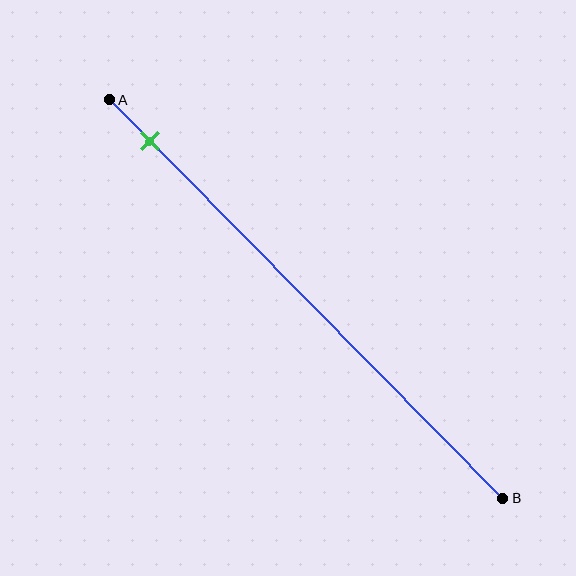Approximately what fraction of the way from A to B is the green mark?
The green mark is approximately 10% of the way from A to B.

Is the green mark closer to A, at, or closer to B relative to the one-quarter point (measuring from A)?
The green mark is closer to point A than the one-quarter point of segment AB.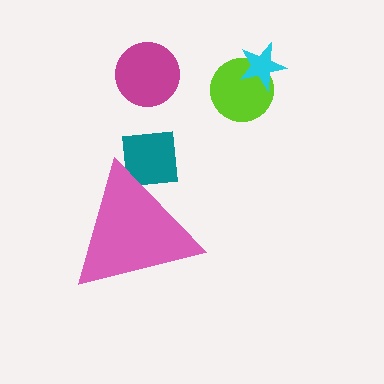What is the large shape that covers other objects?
A pink triangle.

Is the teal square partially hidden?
Yes, the teal square is partially hidden behind the pink triangle.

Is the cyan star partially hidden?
No, the cyan star is fully visible.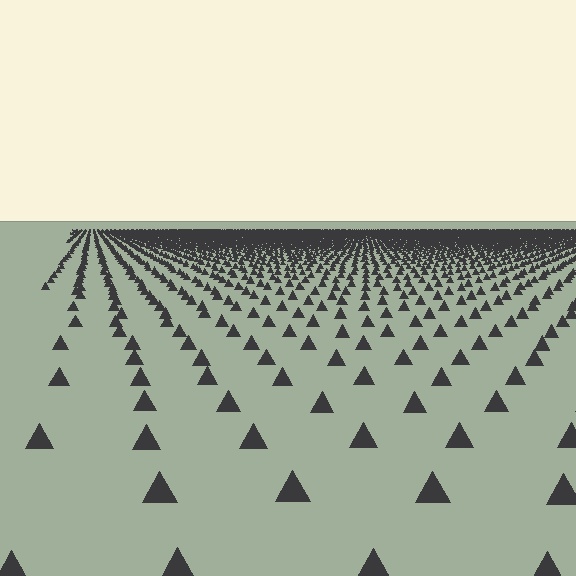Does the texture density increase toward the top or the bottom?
Density increases toward the top.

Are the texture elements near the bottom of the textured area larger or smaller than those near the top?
Larger. Near the bottom, elements are closer to the viewer and appear at a bigger on-screen size.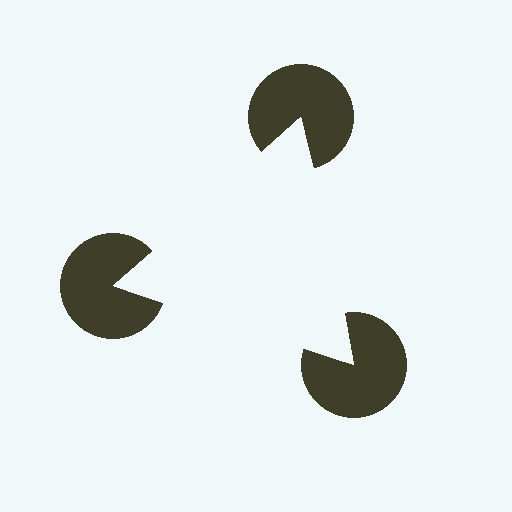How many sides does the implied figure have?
3 sides.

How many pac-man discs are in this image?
There are 3 — one at each vertex of the illusory triangle.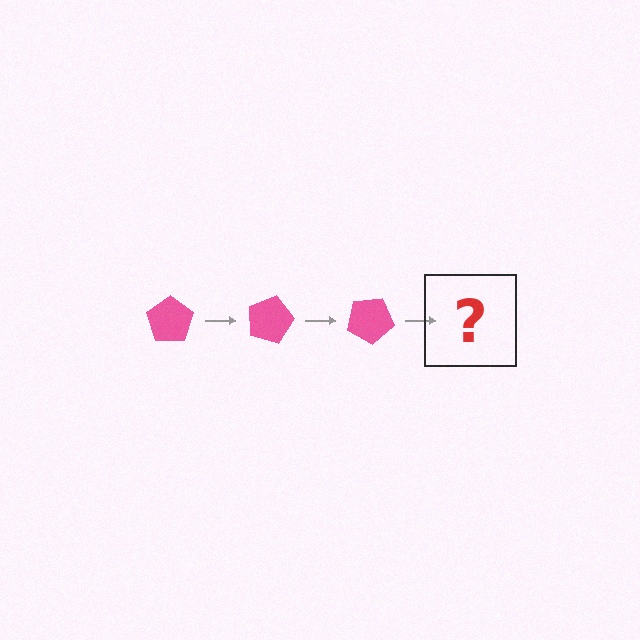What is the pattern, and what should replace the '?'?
The pattern is that the pentagon rotates 15 degrees each step. The '?' should be a pink pentagon rotated 45 degrees.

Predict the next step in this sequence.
The next step is a pink pentagon rotated 45 degrees.